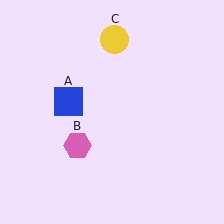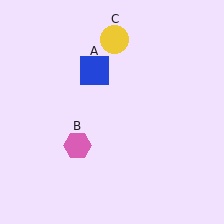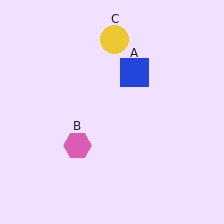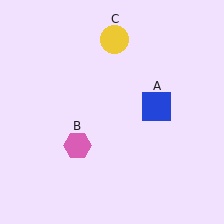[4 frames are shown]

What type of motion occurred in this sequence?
The blue square (object A) rotated clockwise around the center of the scene.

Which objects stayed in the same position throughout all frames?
Pink hexagon (object B) and yellow circle (object C) remained stationary.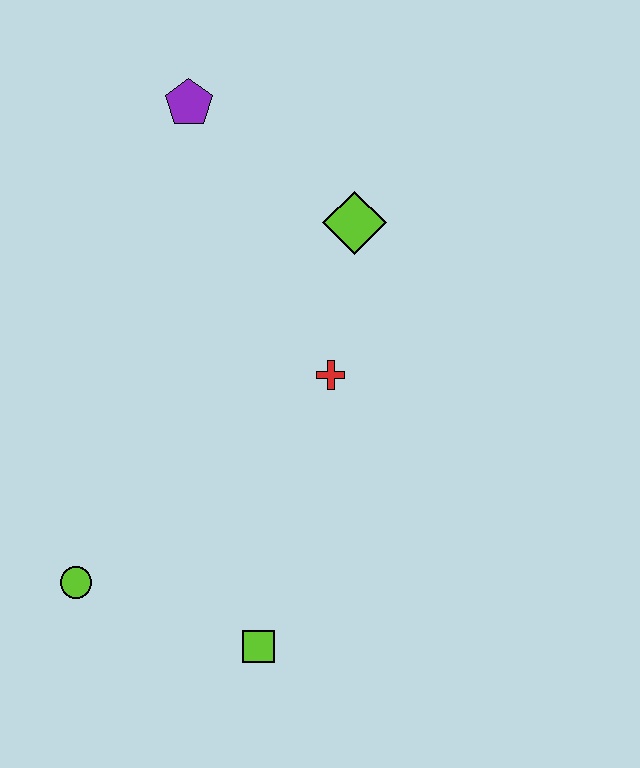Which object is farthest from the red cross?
The lime circle is farthest from the red cross.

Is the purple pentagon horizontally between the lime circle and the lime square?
Yes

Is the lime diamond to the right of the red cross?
Yes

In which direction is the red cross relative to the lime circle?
The red cross is to the right of the lime circle.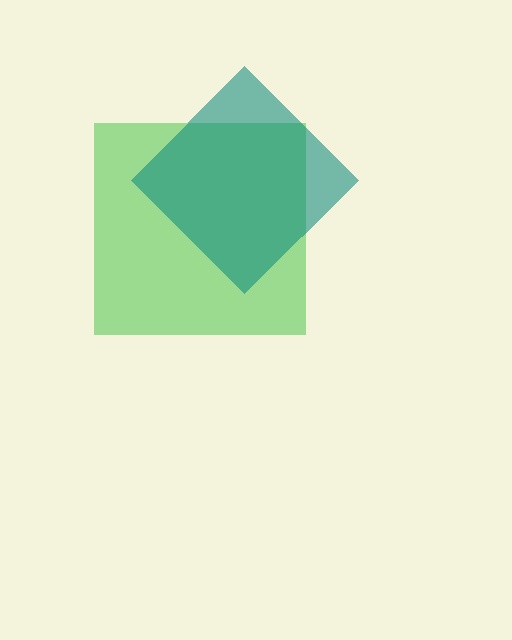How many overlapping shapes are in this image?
There are 2 overlapping shapes in the image.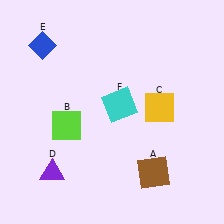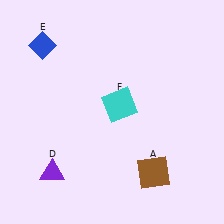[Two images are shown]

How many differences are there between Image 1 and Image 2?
There are 2 differences between the two images.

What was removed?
The yellow square (C), the lime square (B) were removed in Image 2.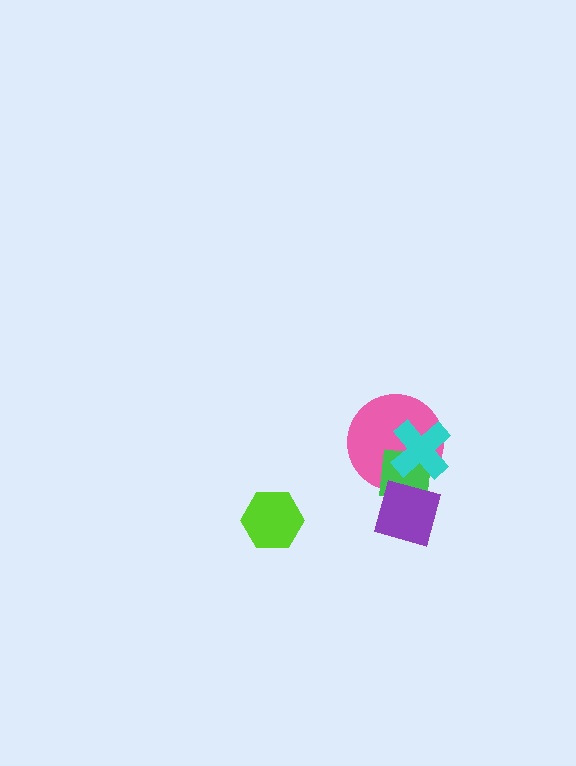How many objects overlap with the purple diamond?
2 objects overlap with the purple diamond.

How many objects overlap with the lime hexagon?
0 objects overlap with the lime hexagon.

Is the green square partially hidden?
Yes, it is partially covered by another shape.